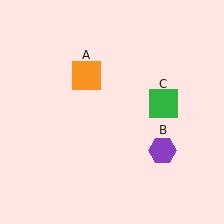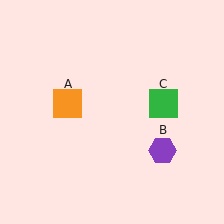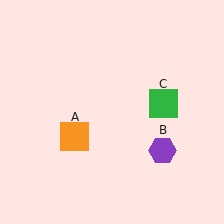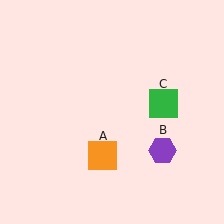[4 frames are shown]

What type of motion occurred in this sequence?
The orange square (object A) rotated counterclockwise around the center of the scene.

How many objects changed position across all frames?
1 object changed position: orange square (object A).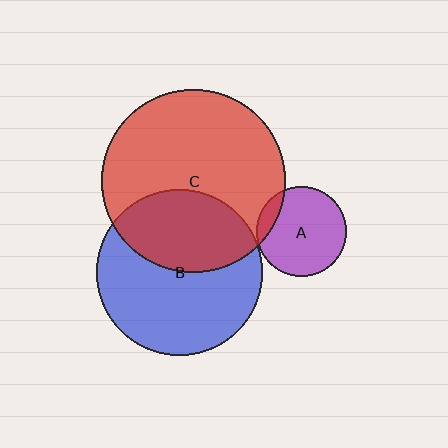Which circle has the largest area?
Circle C (red).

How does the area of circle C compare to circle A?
Approximately 4.2 times.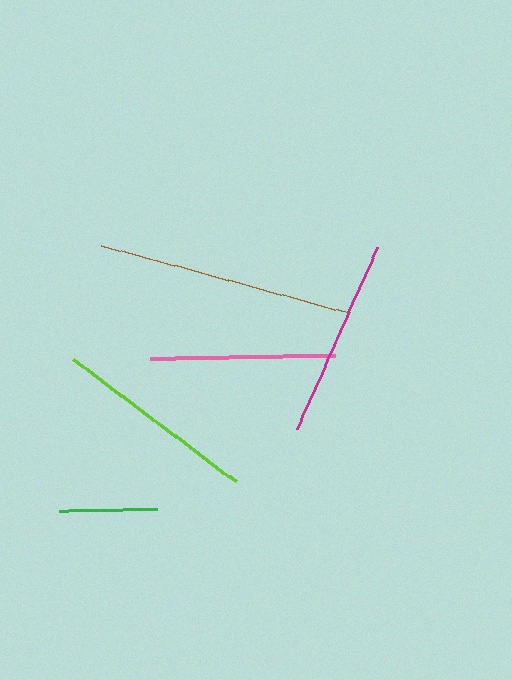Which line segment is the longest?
The brown line is the longest at approximately 256 pixels.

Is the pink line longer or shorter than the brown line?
The brown line is longer than the pink line.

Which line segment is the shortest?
The green line is the shortest at approximately 98 pixels.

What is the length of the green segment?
The green segment is approximately 98 pixels long.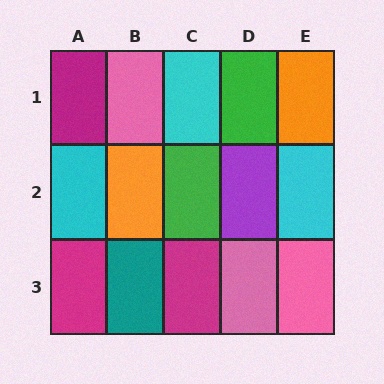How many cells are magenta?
3 cells are magenta.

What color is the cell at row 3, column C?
Magenta.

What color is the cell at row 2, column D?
Purple.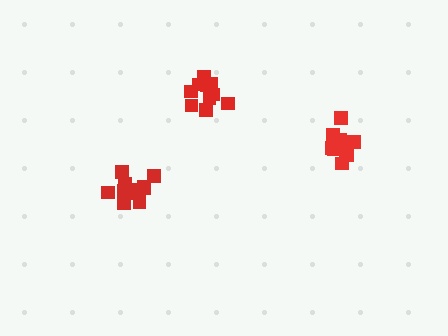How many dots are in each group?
Group 1: 11 dots, Group 2: 11 dots, Group 3: 11 dots (33 total).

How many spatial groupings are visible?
There are 3 spatial groupings.